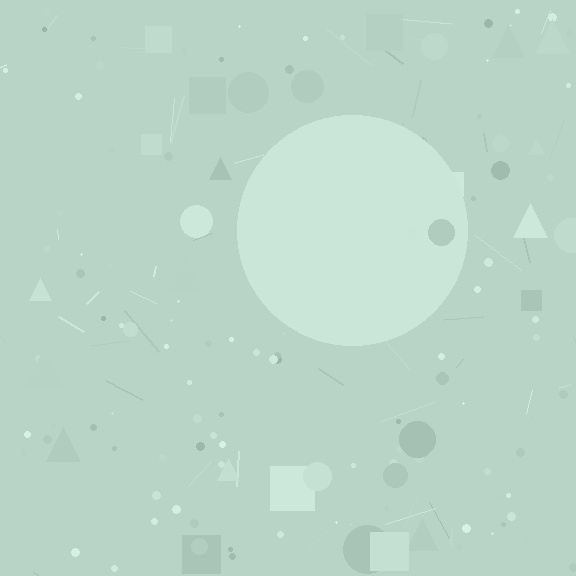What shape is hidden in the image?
A circle is hidden in the image.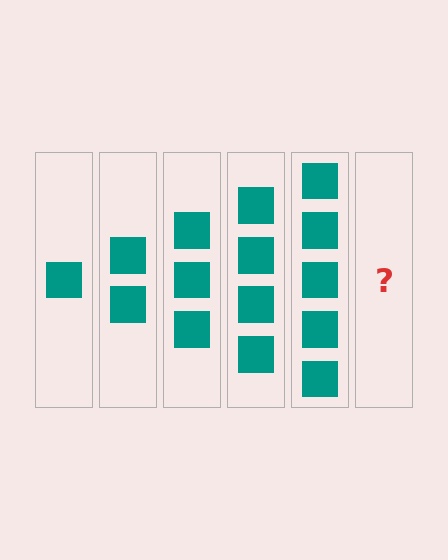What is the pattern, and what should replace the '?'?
The pattern is that each step adds one more square. The '?' should be 6 squares.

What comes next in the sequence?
The next element should be 6 squares.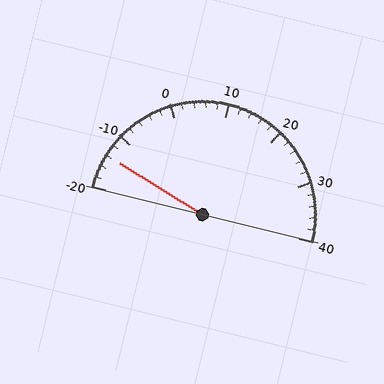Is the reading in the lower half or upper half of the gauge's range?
The reading is in the lower half of the range (-20 to 40).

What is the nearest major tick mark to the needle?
The nearest major tick mark is -10.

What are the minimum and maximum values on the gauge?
The gauge ranges from -20 to 40.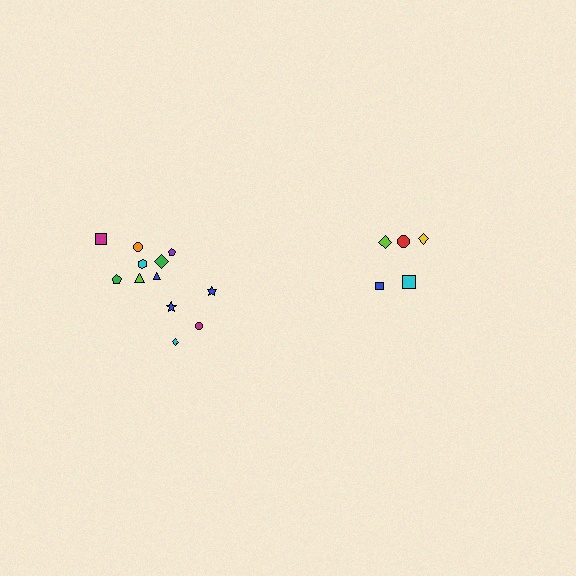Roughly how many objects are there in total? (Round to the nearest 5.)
Roughly 15 objects in total.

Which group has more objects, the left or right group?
The left group.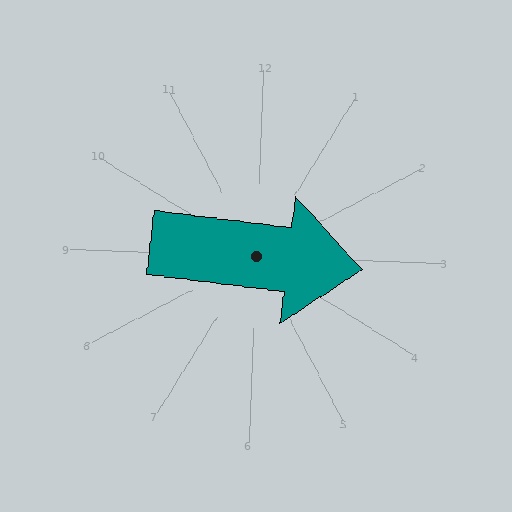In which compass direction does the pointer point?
East.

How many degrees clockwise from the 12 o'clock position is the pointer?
Approximately 95 degrees.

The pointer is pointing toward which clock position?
Roughly 3 o'clock.